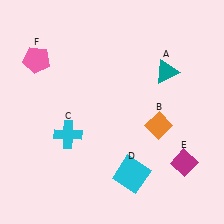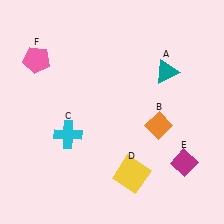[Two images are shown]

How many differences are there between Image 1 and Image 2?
There is 1 difference between the two images.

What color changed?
The square (D) changed from cyan in Image 1 to yellow in Image 2.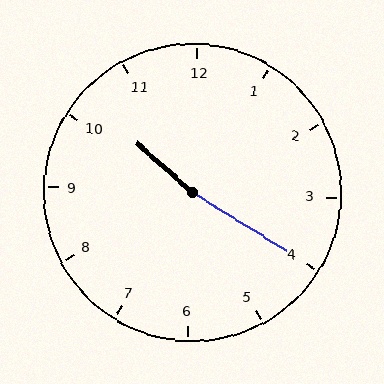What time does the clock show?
10:20.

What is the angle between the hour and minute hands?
Approximately 170 degrees.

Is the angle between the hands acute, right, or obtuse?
It is obtuse.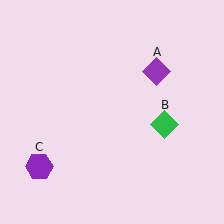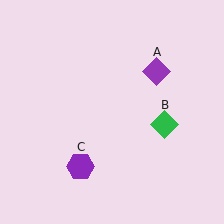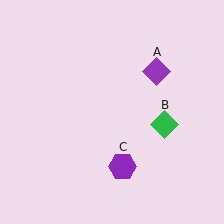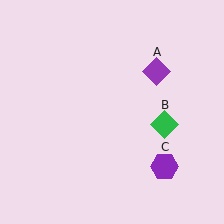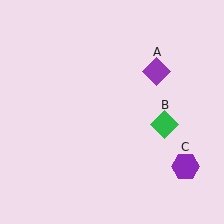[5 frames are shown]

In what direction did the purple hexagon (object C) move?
The purple hexagon (object C) moved right.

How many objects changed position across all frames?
1 object changed position: purple hexagon (object C).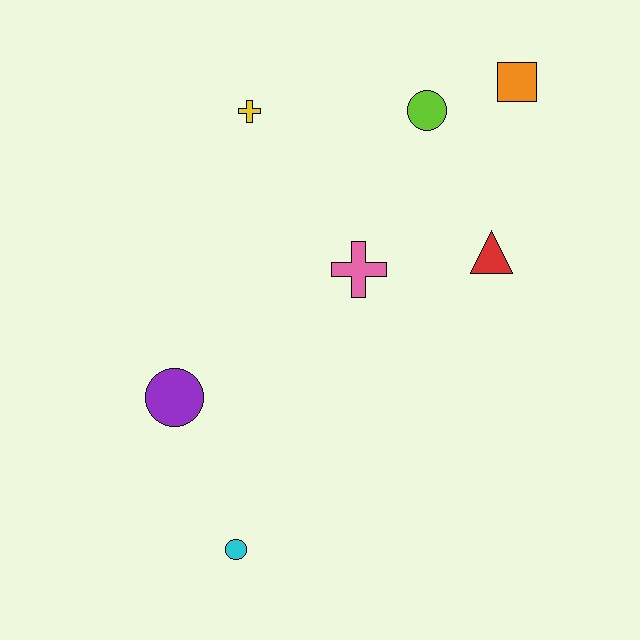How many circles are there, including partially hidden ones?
There are 3 circles.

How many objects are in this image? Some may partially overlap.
There are 7 objects.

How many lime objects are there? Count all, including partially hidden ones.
There is 1 lime object.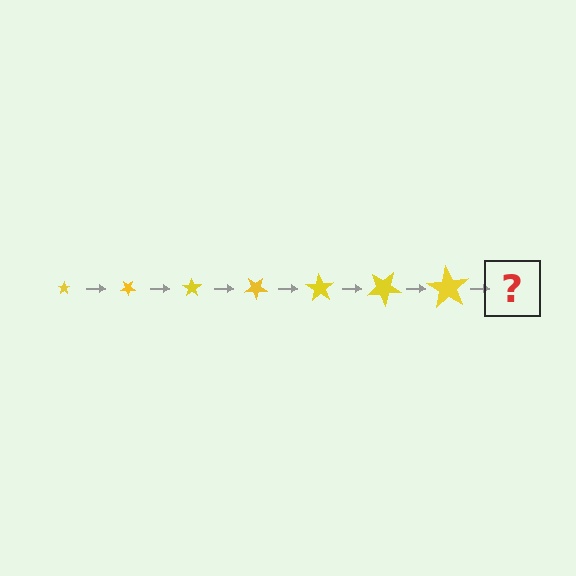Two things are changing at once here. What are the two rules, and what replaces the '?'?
The two rules are that the star grows larger each step and it rotates 35 degrees each step. The '?' should be a star, larger than the previous one and rotated 245 degrees from the start.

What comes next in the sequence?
The next element should be a star, larger than the previous one and rotated 245 degrees from the start.